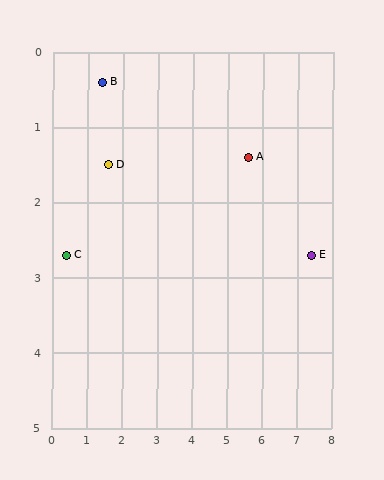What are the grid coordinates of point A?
Point A is at approximately (5.6, 1.4).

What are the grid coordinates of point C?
Point C is at approximately (0.4, 2.7).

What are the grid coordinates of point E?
Point E is at approximately (7.4, 2.7).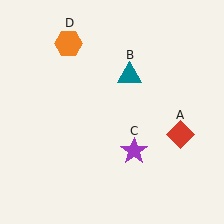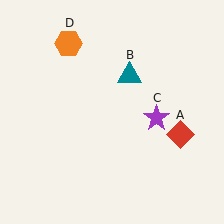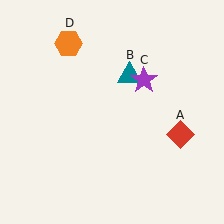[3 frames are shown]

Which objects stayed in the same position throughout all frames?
Red diamond (object A) and teal triangle (object B) and orange hexagon (object D) remained stationary.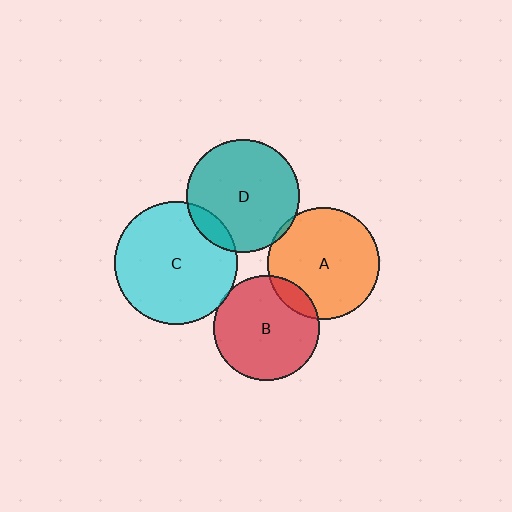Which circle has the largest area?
Circle C (cyan).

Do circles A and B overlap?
Yes.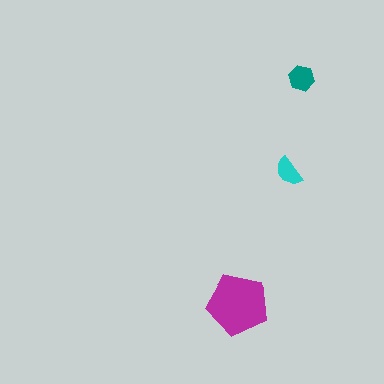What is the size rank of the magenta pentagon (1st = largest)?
1st.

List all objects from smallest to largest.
The cyan semicircle, the teal hexagon, the magenta pentagon.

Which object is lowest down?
The magenta pentagon is bottommost.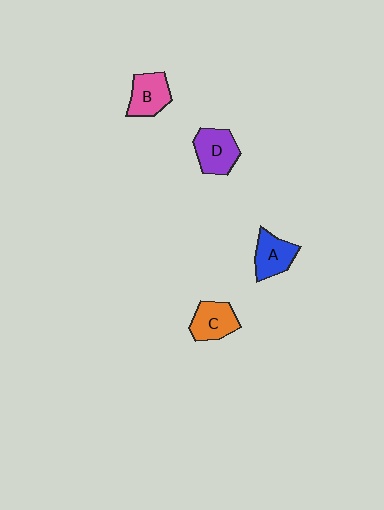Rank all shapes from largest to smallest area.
From largest to smallest: D (purple), B (pink), A (blue), C (orange).